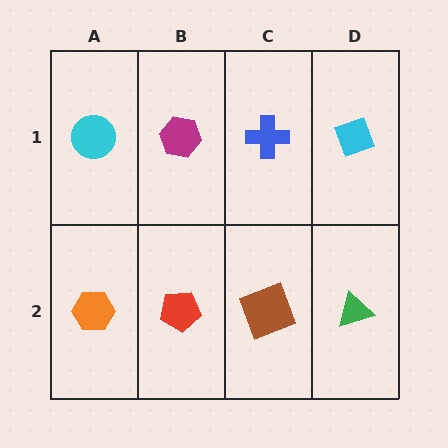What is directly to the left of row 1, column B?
A cyan circle.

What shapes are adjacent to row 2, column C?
A blue cross (row 1, column C), a red pentagon (row 2, column B), a green triangle (row 2, column D).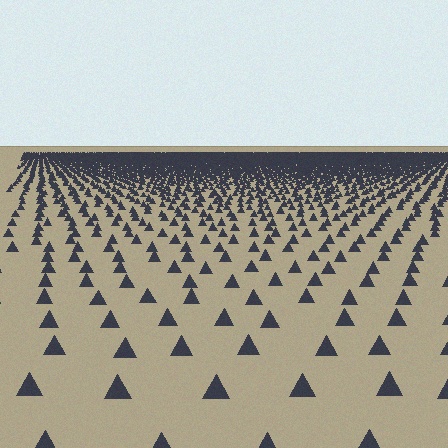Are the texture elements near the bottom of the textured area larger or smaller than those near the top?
Larger. Near the bottom, elements are closer to the viewer and appear at a bigger on-screen size.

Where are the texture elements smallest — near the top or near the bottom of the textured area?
Near the top.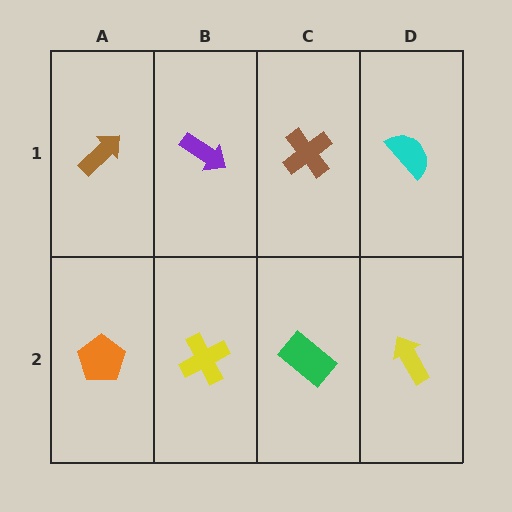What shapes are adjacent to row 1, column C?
A green rectangle (row 2, column C), a purple arrow (row 1, column B), a cyan semicircle (row 1, column D).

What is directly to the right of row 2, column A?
A yellow cross.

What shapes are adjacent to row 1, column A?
An orange pentagon (row 2, column A), a purple arrow (row 1, column B).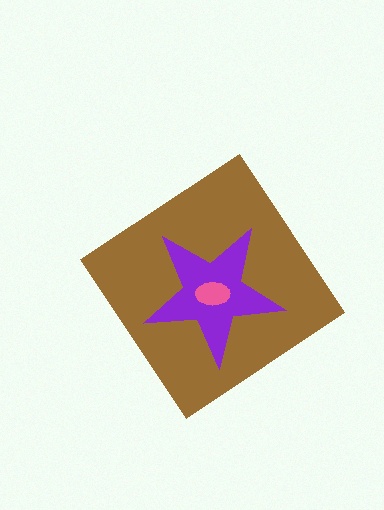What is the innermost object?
The pink ellipse.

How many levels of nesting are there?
3.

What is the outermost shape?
The brown diamond.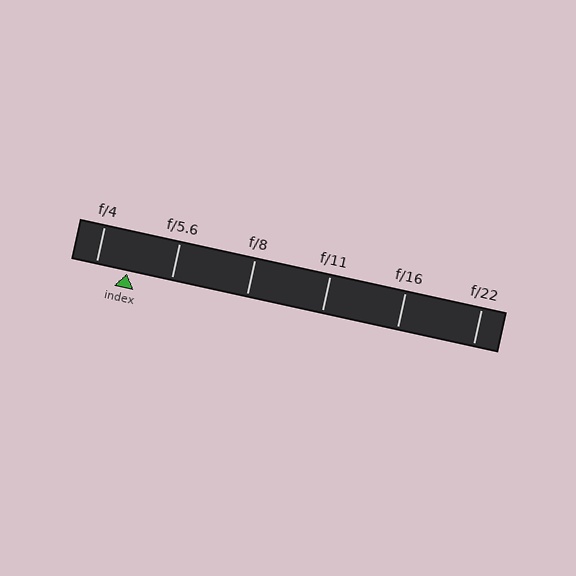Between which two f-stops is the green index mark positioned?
The index mark is between f/4 and f/5.6.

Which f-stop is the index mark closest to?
The index mark is closest to f/4.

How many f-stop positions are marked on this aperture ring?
There are 6 f-stop positions marked.